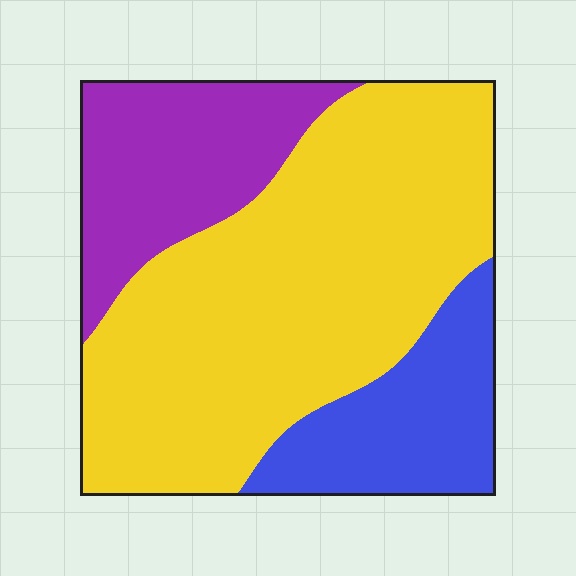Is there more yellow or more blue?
Yellow.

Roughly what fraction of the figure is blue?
Blue covers 18% of the figure.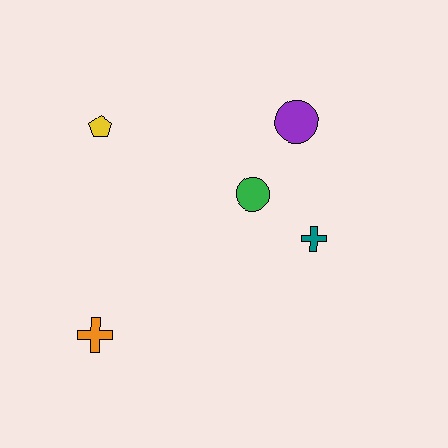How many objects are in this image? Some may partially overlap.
There are 5 objects.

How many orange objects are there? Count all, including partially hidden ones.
There is 1 orange object.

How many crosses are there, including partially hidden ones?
There are 2 crosses.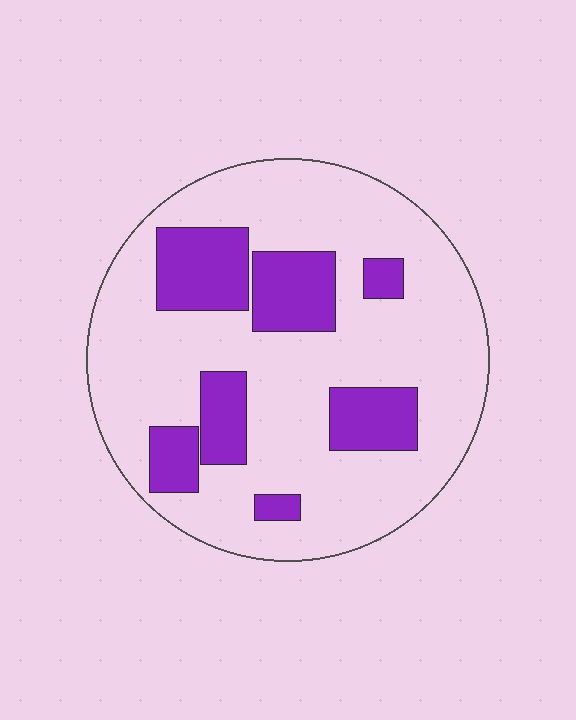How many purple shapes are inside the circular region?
7.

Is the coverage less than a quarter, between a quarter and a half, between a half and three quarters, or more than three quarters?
Less than a quarter.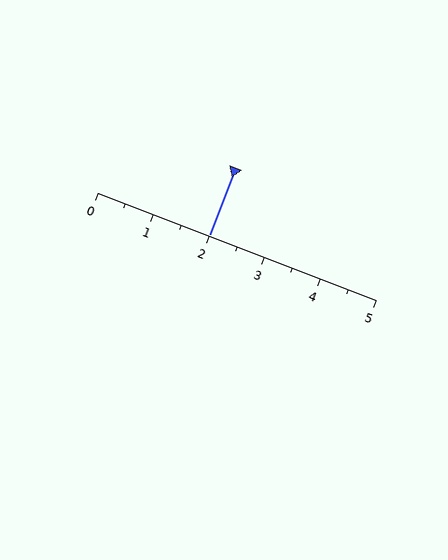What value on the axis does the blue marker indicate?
The marker indicates approximately 2.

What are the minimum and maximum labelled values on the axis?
The axis runs from 0 to 5.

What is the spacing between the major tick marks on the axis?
The major ticks are spaced 1 apart.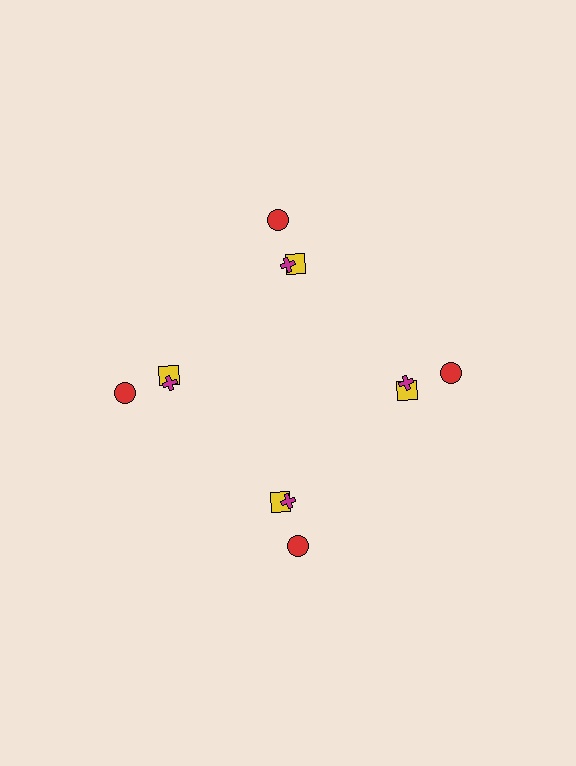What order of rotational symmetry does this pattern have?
This pattern has 4-fold rotational symmetry.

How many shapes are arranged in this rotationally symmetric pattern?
There are 12 shapes, arranged in 4 groups of 3.